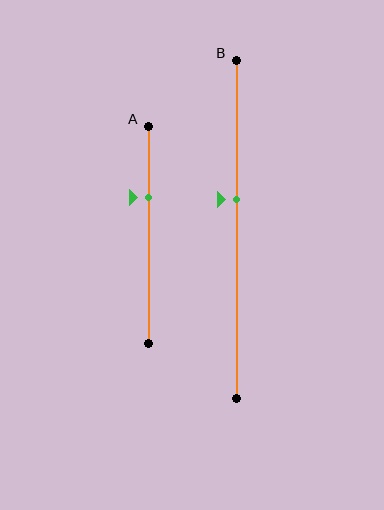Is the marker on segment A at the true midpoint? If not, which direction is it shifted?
No, the marker on segment A is shifted upward by about 17% of the segment length.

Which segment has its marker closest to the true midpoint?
Segment B has its marker closest to the true midpoint.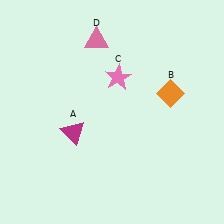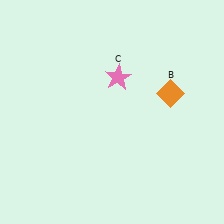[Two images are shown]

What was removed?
The pink triangle (D), the magenta triangle (A) were removed in Image 2.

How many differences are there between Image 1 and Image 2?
There are 2 differences between the two images.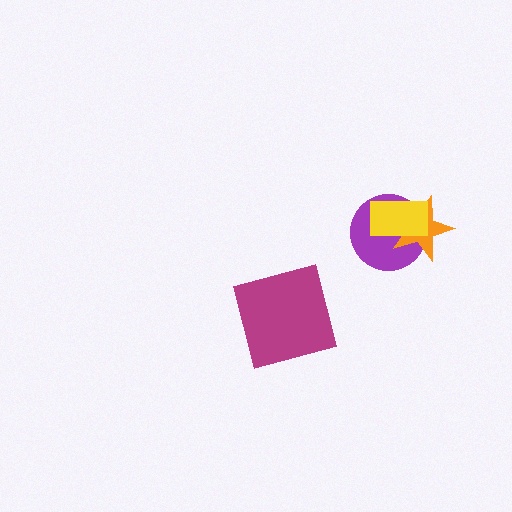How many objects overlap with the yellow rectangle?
2 objects overlap with the yellow rectangle.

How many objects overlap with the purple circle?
2 objects overlap with the purple circle.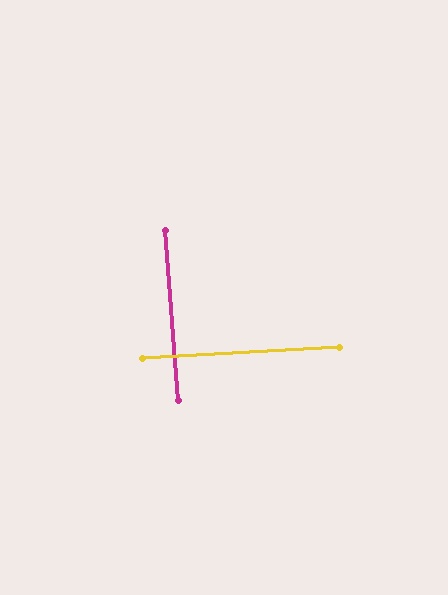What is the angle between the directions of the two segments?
Approximately 89 degrees.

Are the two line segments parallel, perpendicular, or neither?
Perpendicular — they meet at approximately 89°.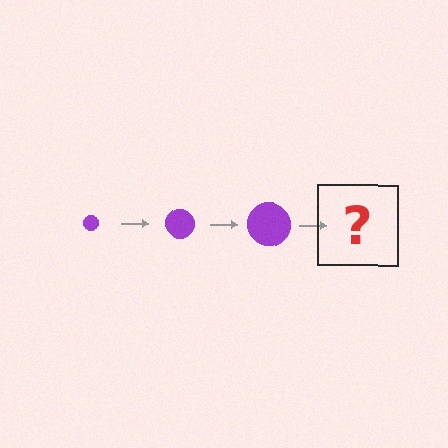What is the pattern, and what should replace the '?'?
The pattern is that the circle gets progressively larger each step. The '?' should be a purple circle, larger than the previous one.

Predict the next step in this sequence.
The next step is a purple circle, larger than the previous one.